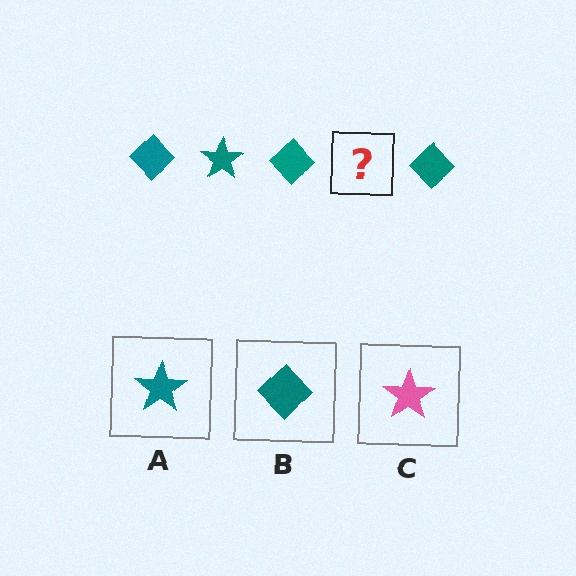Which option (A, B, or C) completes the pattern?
A.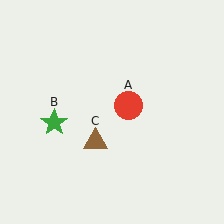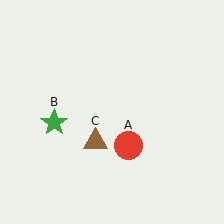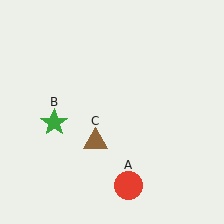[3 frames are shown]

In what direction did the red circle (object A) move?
The red circle (object A) moved down.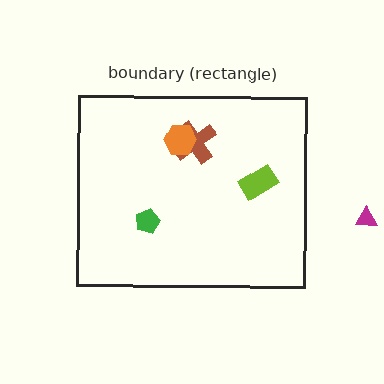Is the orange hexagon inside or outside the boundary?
Inside.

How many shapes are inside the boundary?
4 inside, 1 outside.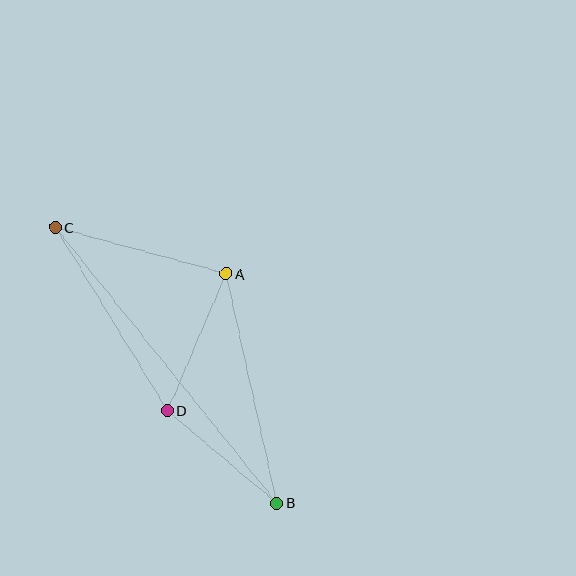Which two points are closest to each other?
Points B and D are closest to each other.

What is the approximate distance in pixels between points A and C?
The distance between A and C is approximately 178 pixels.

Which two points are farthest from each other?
Points B and C are farthest from each other.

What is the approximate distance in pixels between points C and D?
The distance between C and D is approximately 214 pixels.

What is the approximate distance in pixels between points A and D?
The distance between A and D is approximately 149 pixels.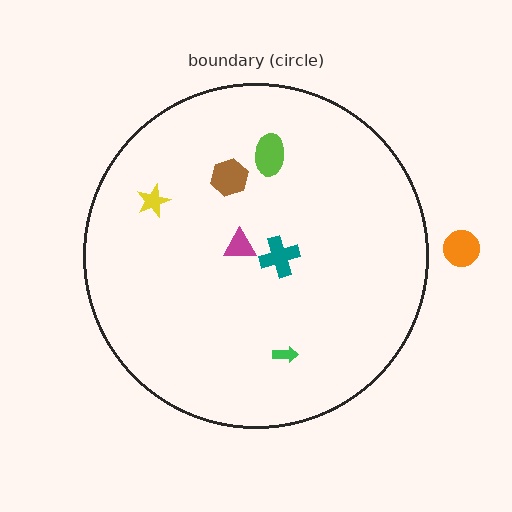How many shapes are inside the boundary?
6 inside, 1 outside.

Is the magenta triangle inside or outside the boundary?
Inside.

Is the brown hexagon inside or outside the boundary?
Inside.